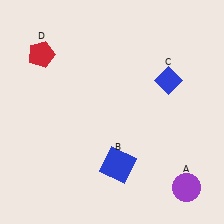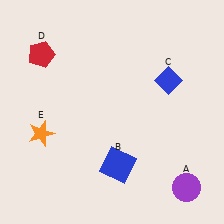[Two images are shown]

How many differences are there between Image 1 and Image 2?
There is 1 difference between the two images.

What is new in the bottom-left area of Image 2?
An orange star (E) was added in the bottom-left area of Image 2.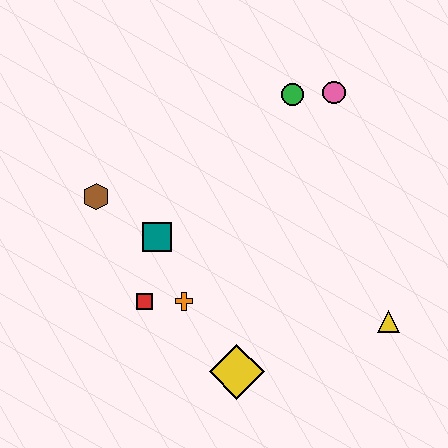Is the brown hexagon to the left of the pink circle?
Yes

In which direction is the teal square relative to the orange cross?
The teal square is above the orange cross.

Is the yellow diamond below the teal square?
Yes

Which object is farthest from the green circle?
The yellow diamond is farthest from the green circle.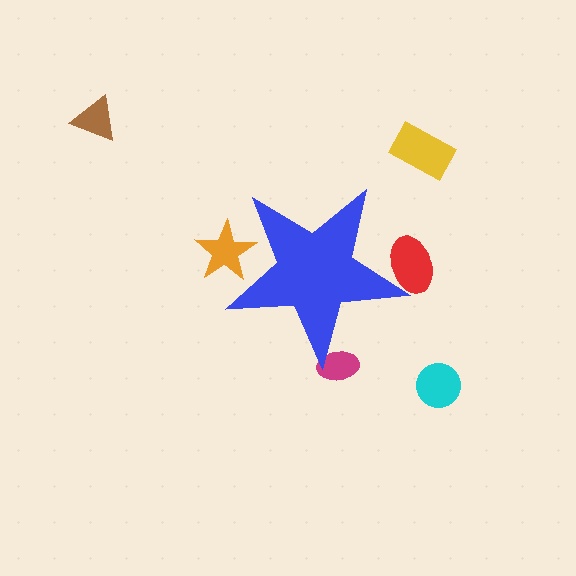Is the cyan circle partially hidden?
No, the cyan circle is fully visible.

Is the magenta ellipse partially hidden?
Yes, the magenta ellipse is partially hidden behind the blue star.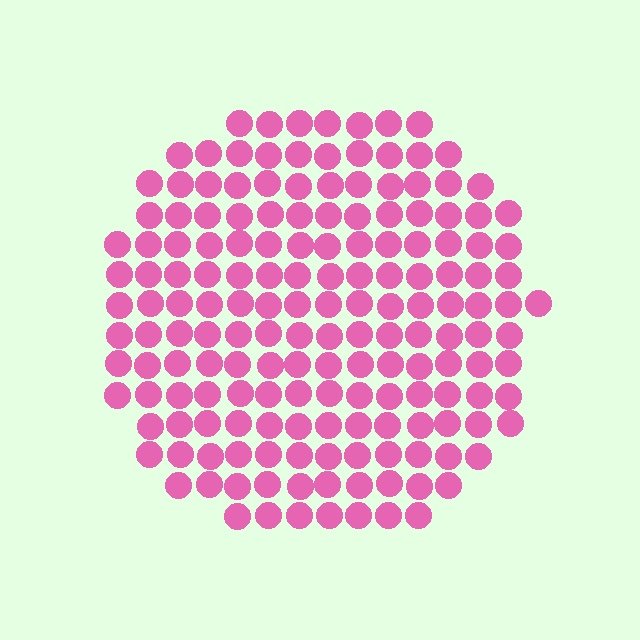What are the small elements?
The small elements are circles.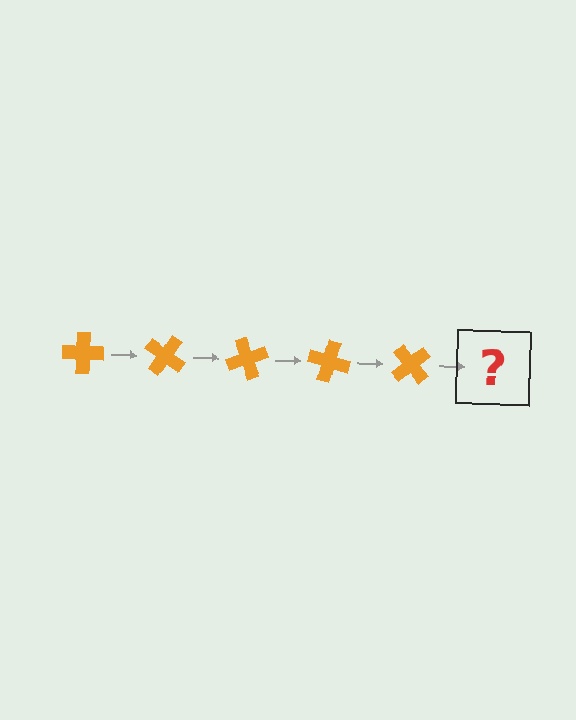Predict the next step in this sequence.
The next step is an orange cross rotated 175 degrees.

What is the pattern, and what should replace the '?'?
The pattern is that the cross rotates 35 degrees each step. The '?' should be an orange cross rotated 175 degrees.